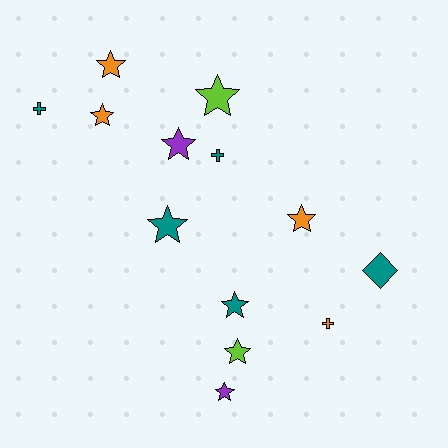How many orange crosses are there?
There is 1 orange cross.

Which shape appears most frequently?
Star, with 9 objects.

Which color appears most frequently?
Teal, with 5 objects.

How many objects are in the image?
There are 13 objects.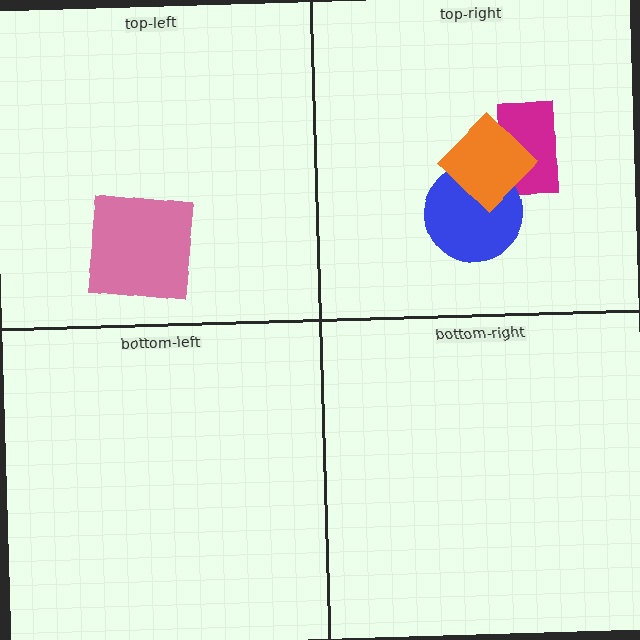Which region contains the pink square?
The top-left region.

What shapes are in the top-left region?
The pink square.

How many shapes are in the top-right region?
3.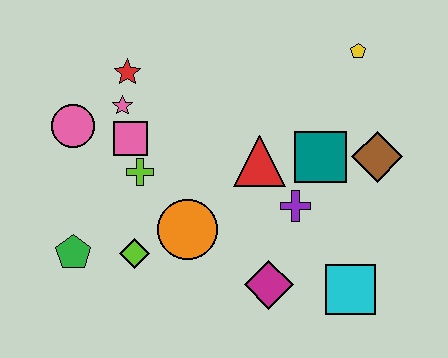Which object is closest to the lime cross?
The pink square is closest to the lime cross.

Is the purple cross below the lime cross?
Yes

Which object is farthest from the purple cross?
The pink circle is farthest from the purple cross.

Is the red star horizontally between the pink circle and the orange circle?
Yes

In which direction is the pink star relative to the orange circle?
The pink star is above the orange circle.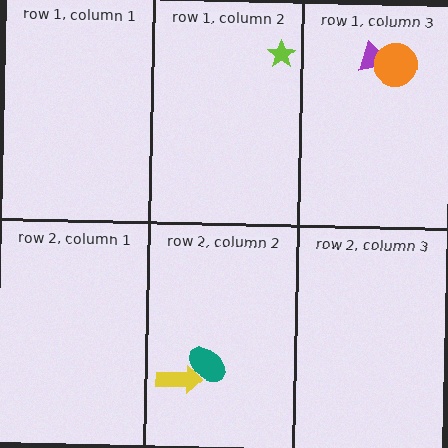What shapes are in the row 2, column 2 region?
The teal ellipse, the yellow arrow.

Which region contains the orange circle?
The row 1, column 3 region.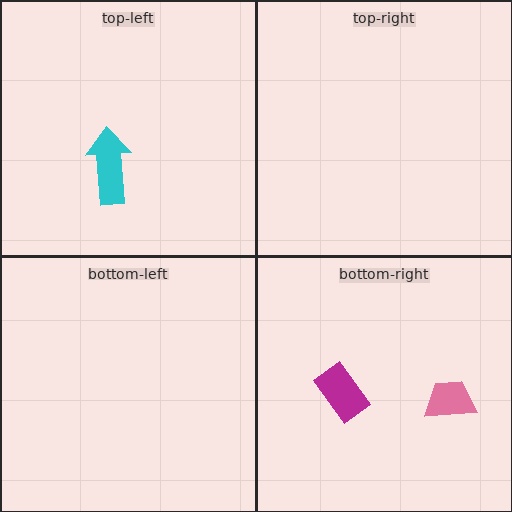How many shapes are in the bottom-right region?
2.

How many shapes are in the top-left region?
1.